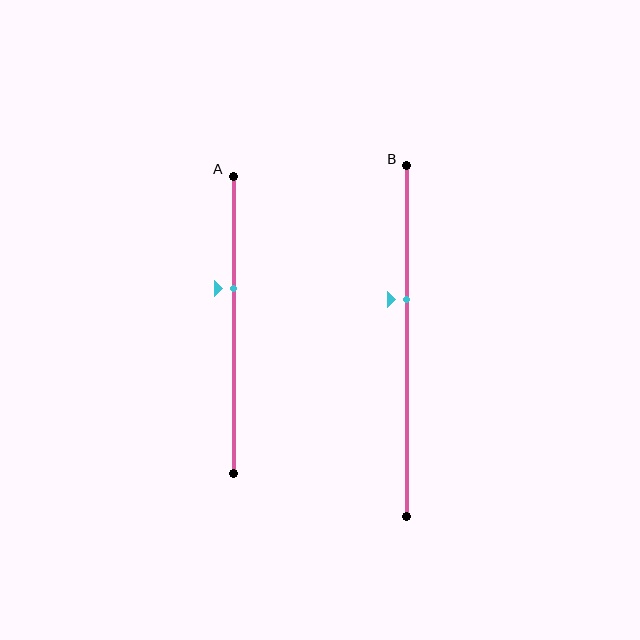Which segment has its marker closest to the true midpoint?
Segment B has its marker closest to the true midpoint.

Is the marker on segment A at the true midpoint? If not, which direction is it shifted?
No, the marker on segment A is shifted upward by about 12% of the segment length.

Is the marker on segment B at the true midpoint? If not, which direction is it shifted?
No, the marker on segment B is shifted upward by about 12% of the segment length.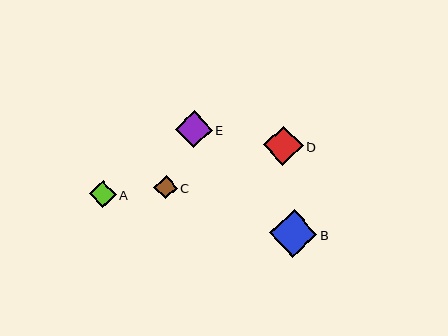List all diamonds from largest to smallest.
From largest to smallest: B, D, E, A, C.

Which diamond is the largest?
Diamond B is the largest with a size of approximately 47 pixels.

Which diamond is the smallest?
Diamond C is the smallest with a size of approximately 23 pixels.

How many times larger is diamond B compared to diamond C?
Diamond B is approximately 2.0 times the size of diamond C.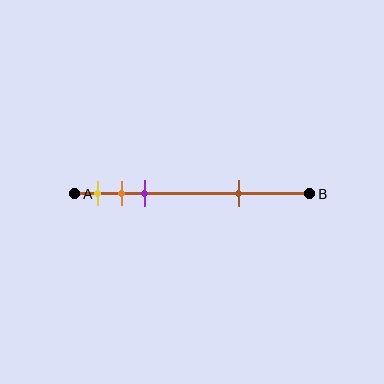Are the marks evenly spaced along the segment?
No, the marks are not evenly spaced.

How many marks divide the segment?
There are 4 marks dividing the segment.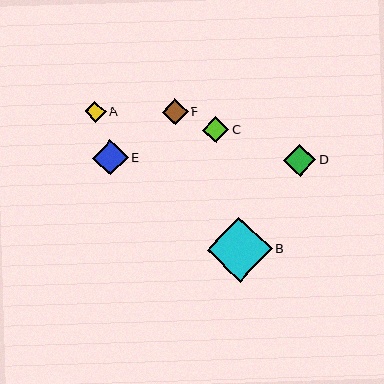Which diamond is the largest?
Diamond B is the largest with a size of approximately 65 pixels.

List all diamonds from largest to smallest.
From largest to smallest: B, E, D, C, F, A.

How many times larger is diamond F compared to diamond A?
Diamond F is approximately 1.2 times the size of diamond A.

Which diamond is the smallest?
Diamond A is the smallest with a size of approximately 21 pixels.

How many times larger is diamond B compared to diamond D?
Diamond B is approximately 2.0 times the size of diamond D.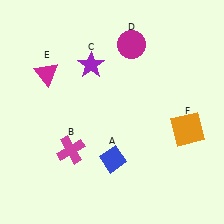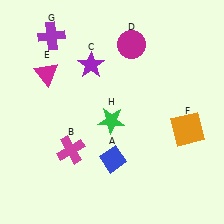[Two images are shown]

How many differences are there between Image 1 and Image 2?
There are 2 differences between the two images.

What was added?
A purple cross (G), a green star (H) were added in Image 2.